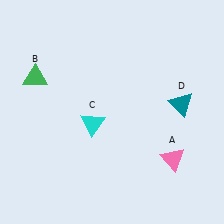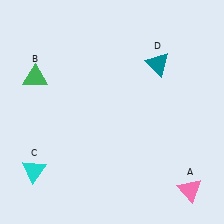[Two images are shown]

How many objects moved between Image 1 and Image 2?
3 objects moved between the two images.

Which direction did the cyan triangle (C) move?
The cyan triangle (C) moved left.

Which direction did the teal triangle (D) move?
The teal triangle (D) moved up.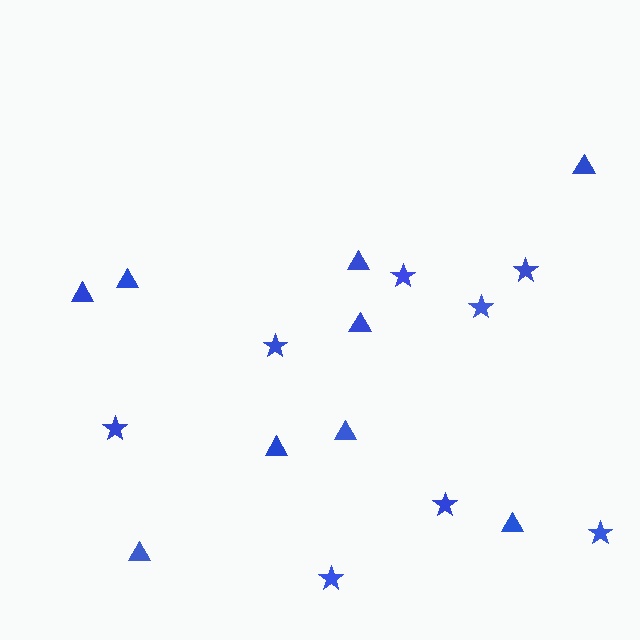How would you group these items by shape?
There are 2 groups: one group of triangles (9) and one group of stars (8).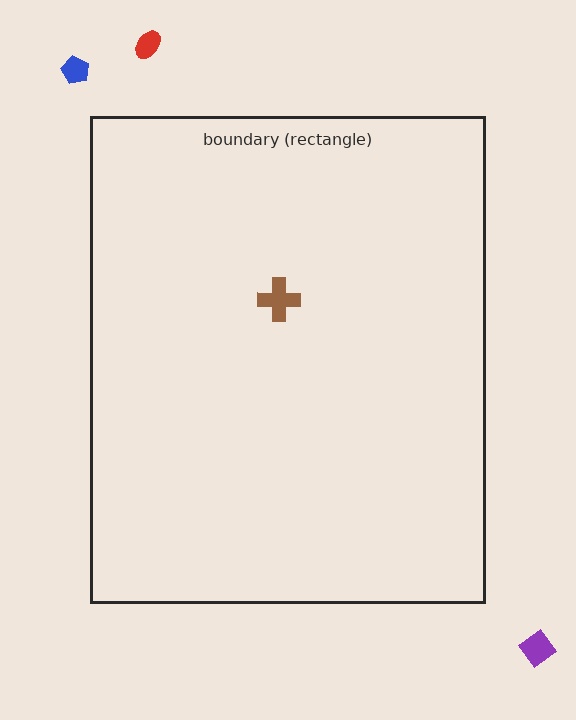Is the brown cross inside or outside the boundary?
Inside.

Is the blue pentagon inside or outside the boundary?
Outside.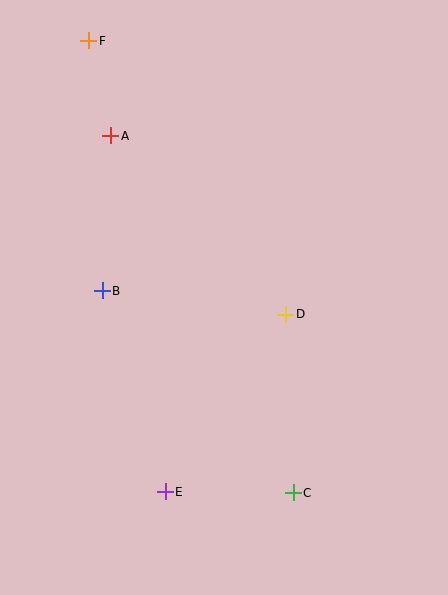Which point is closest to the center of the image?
Point D at (286, 314) is closest to the center.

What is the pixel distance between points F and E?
The distance between F and E is 457 pixels.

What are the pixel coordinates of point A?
Point A is at (111, 136).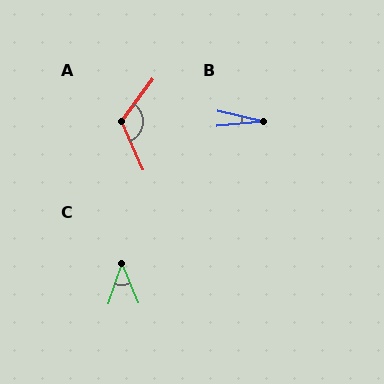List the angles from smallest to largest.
B (18°), C (41°), A (119°).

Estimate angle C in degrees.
Approximately 41 degrees.